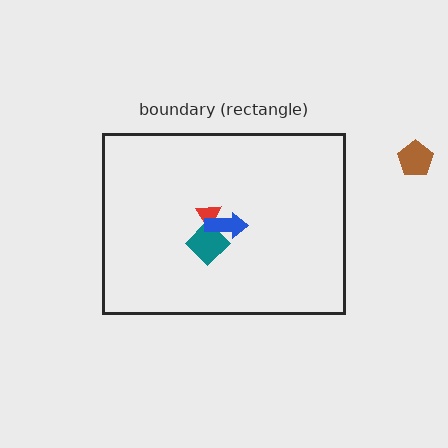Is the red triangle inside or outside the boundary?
Inside.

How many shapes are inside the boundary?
3 inside, 1 outside.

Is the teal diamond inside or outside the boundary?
Inside.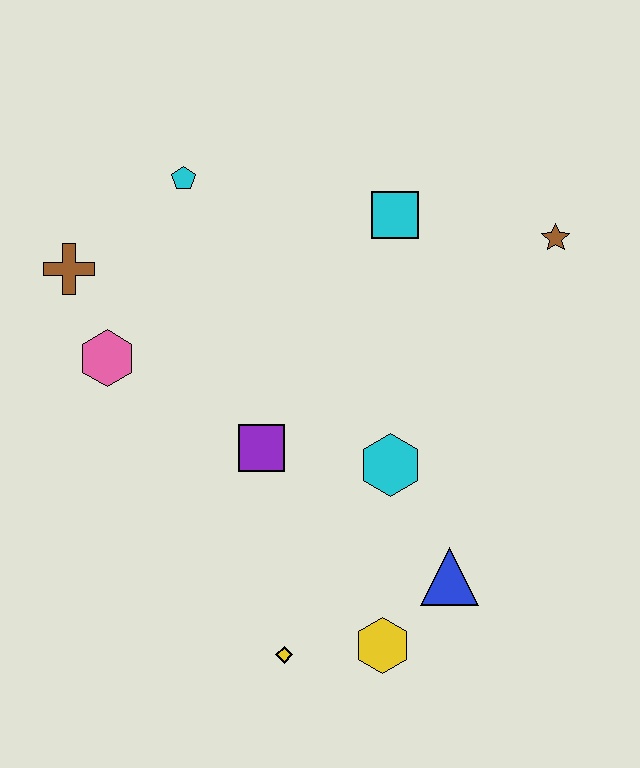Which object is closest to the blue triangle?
The yellow hexagon is closest to the blue triangle.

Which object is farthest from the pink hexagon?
The brown star is farthest from the pink hexagon.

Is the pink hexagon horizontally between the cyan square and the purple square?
No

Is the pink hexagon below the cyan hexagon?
No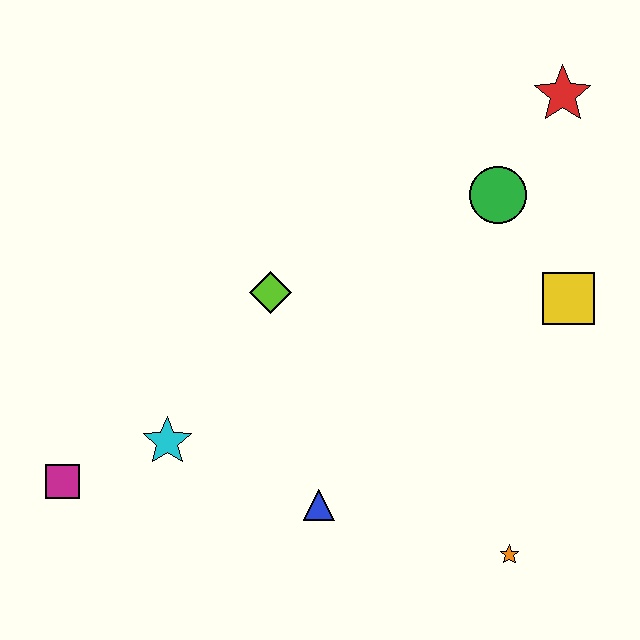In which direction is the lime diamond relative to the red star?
The lime diamond is to the left of the red star.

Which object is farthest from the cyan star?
The red star is farthest from the cyan star.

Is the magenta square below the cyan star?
Yes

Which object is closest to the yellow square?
The green circle is closest to the yellow square.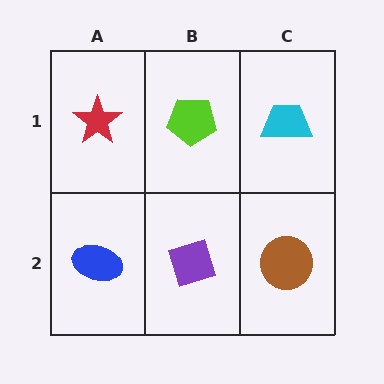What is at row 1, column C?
A cyan trapezoid.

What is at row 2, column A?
A blue ellipse.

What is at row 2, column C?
A brown circle.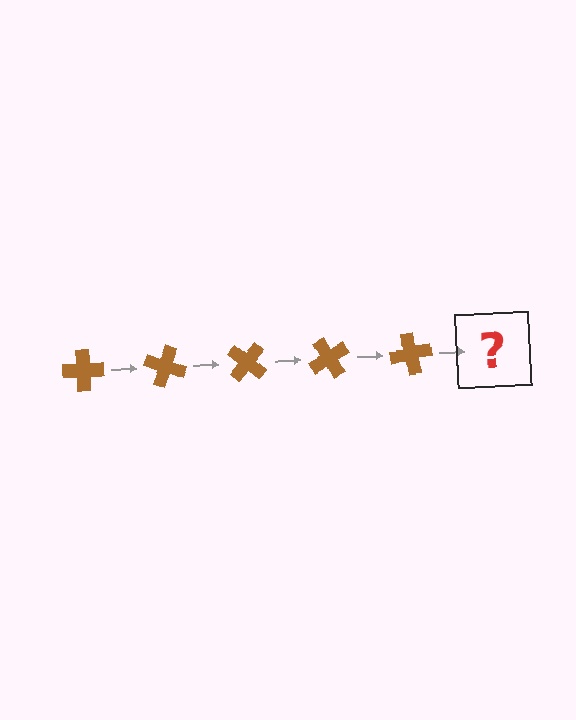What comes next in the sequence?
The next element should be a brown cross rotated 100 degrees.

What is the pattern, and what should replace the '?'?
The pattern is that the cross rotates 20 degrees each step. The '?' should be a brown cross rotated 100 degrees.